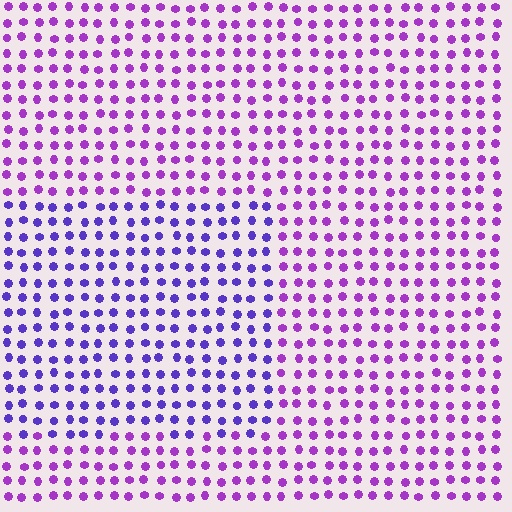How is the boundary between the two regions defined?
The boundary is defined purely by a slight shift in hue (about 31 degrees). Spacing, size, and orientation are identical on both sides.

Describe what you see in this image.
The image is filled with small purple elements in a uniform arrangement. A rectangle-shaped region is visible where the elements are tinted to a slightly different hue, forming a subtle color boundary.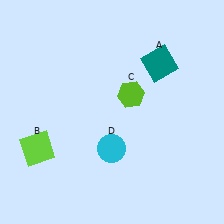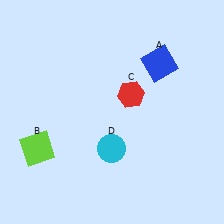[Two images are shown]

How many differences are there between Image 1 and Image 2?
There are 2 differences between the two images.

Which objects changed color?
A changed from teal to blue. C changed from lime to red.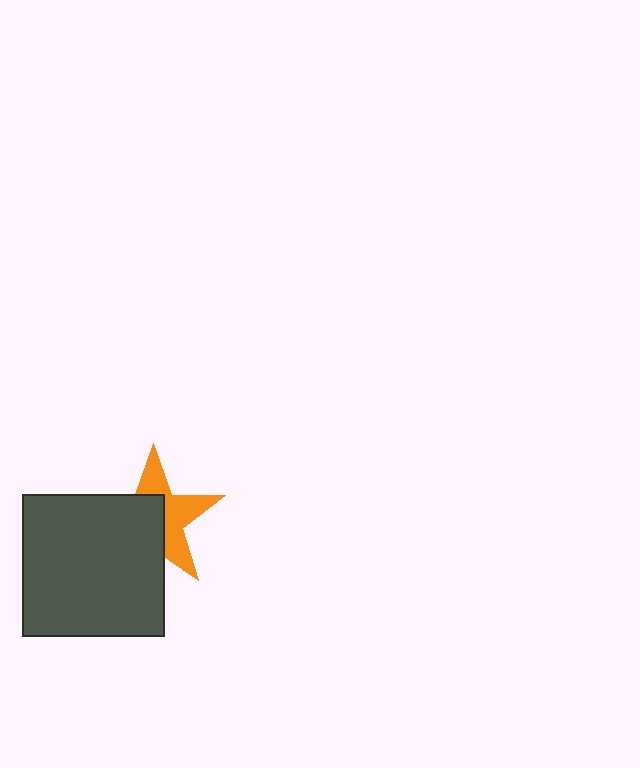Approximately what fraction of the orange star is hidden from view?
Roughly 54% of the orange star is hidden behind the dark gray square.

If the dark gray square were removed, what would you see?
You would see the complete orange star.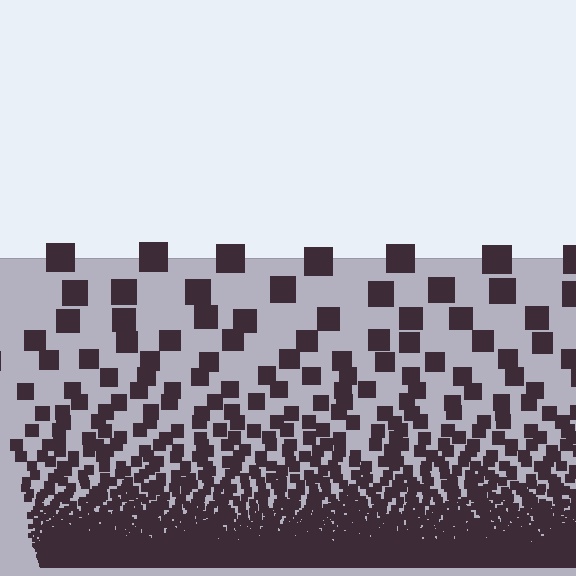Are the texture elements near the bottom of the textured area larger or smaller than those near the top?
Smaller. The gradient is inverted — elements near the bottom are smaller and denser.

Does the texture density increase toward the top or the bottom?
Density increases toward the bottom.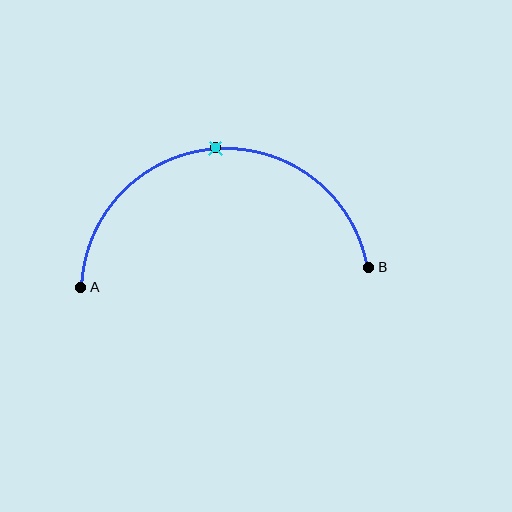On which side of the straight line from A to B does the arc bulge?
The arc bulges above the straight line connecting A and B.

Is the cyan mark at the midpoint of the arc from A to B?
Yes. The cyan mark lies on the arc at equal arc-length from both A and B — it is the arc midpoint.